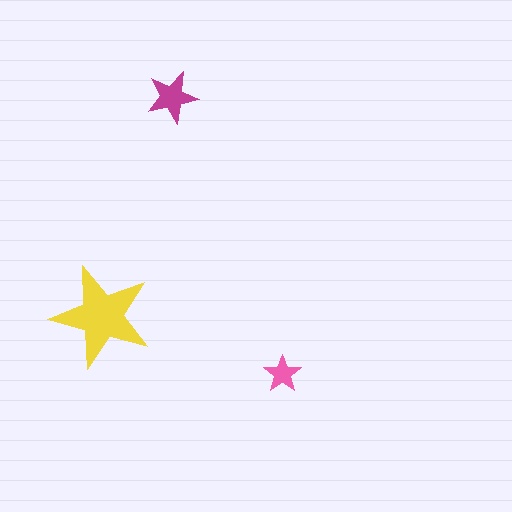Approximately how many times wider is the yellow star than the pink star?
About 2.5 times wider.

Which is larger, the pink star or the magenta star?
The magenta one.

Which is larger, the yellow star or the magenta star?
The yellow one.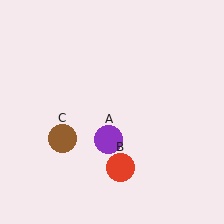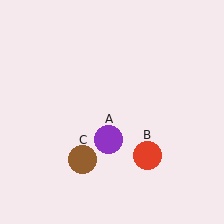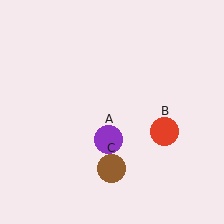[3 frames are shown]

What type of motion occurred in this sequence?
The red circle (object B), brown circle (object C) rotated counterclockwise around the center of the scene.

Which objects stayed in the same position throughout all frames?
Purple circle (object A) remained stationary.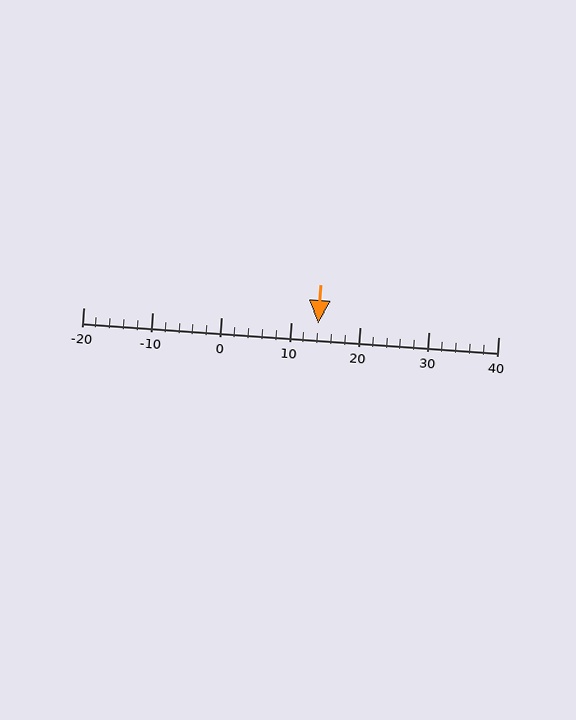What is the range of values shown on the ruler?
The ruler shows values from -20 to 40.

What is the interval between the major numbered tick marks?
The major tick marks are spaced 10 units apart.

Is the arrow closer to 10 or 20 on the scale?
The arrow is closer to 10.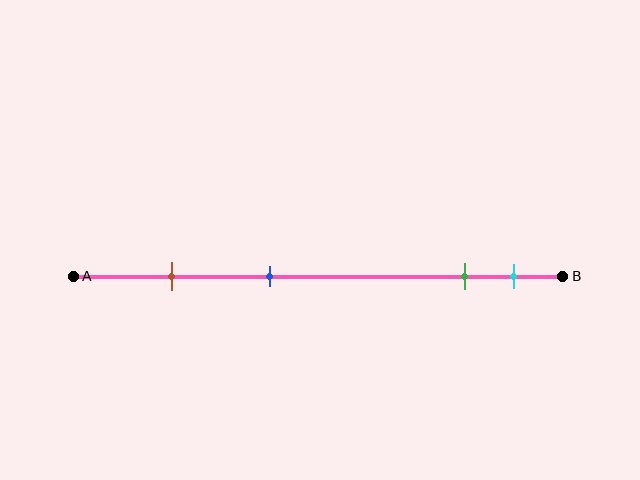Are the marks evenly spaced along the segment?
No, the marks are not evenly spaced.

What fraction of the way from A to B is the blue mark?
The blue mark is approximately 40% (0.4) of the way from A to B.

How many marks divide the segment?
There are 4 marks dividing the segment.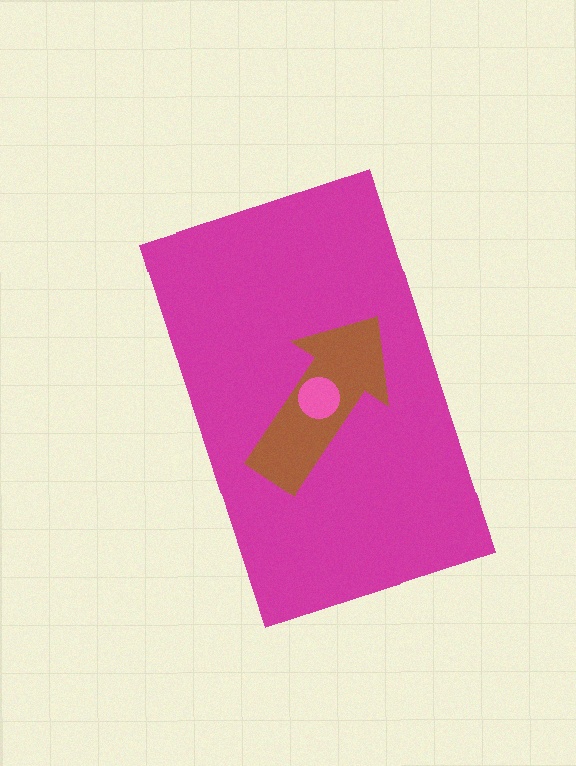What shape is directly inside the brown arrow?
The pink circle.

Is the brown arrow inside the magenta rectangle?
Yes.